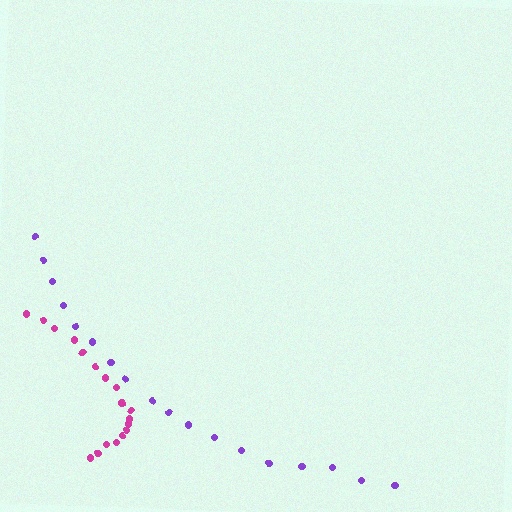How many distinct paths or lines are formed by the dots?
There are 2 distinct paths.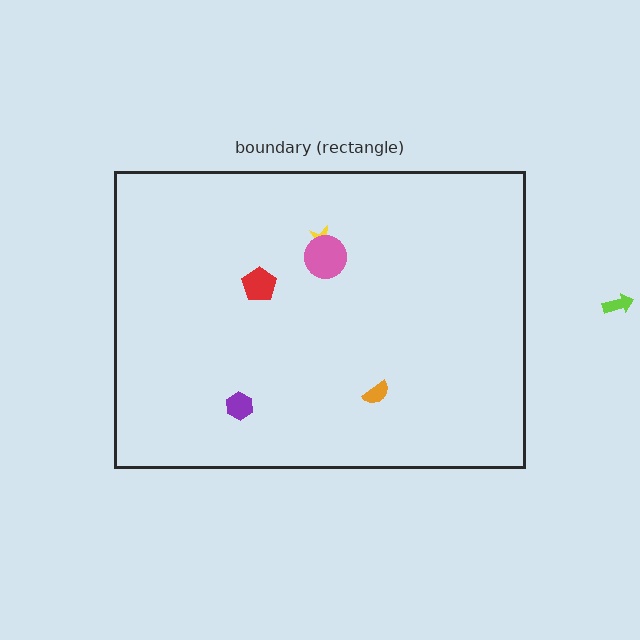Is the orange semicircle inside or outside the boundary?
Inside.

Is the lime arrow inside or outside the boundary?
Outside.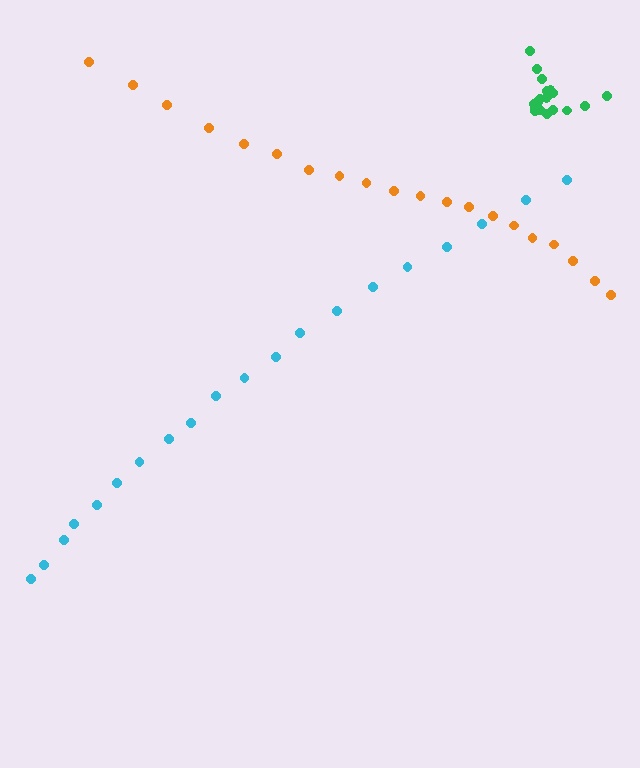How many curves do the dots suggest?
There are 3 distinct paths.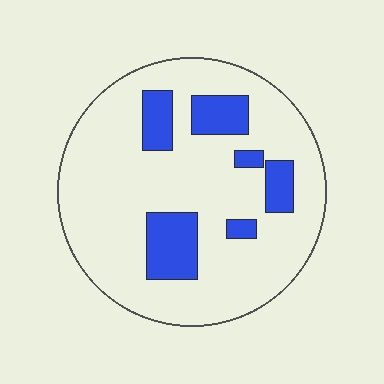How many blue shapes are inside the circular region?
6.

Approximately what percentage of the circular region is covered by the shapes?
Approximately 20%.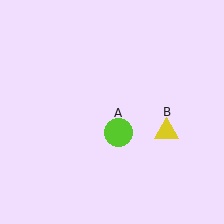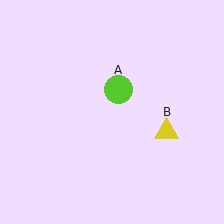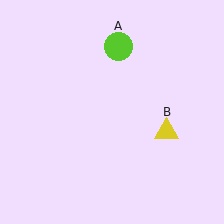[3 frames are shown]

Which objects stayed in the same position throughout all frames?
Yellow triangle (object B) remained stationary.